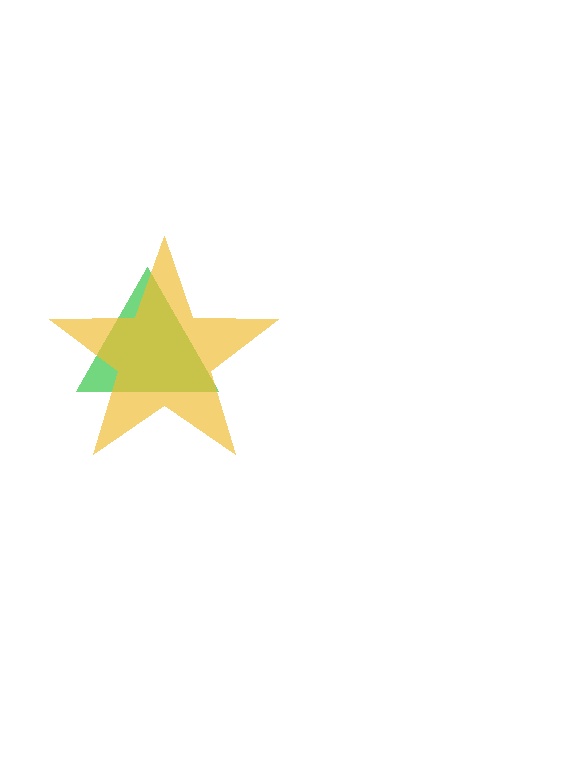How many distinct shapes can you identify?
There are 2 distinct shapes: a green triangle, a yellow star.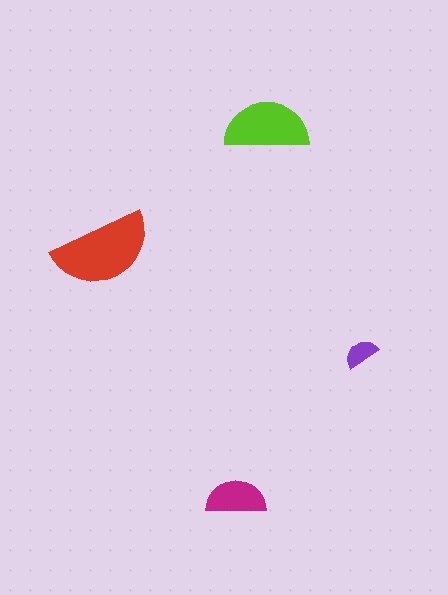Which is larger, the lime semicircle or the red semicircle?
The red one.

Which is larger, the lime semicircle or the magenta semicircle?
The lime one.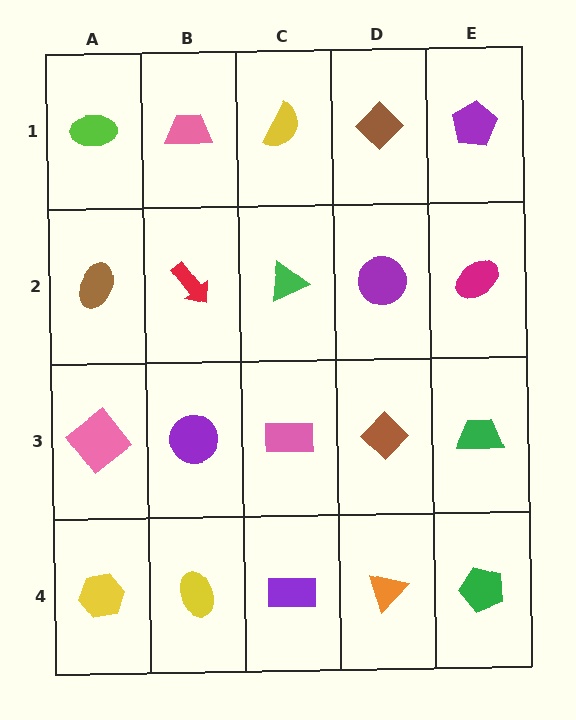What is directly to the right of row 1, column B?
A yellow semicircle.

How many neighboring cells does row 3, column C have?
4.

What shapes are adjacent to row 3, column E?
A magenta ellipse (row 2, column E), a green pentagon (row 4, column E), a brown diamond (row 3, column D).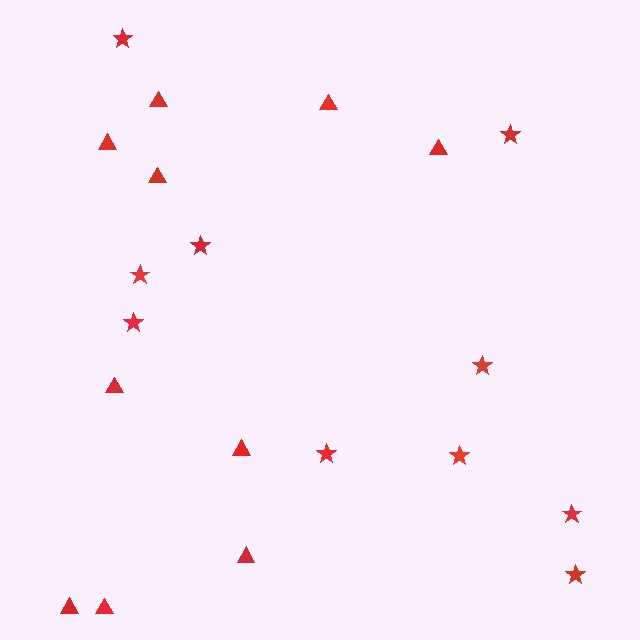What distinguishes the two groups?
There are 2 groups: one group of triangles (10) and one group of stars (10).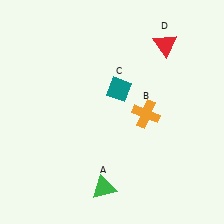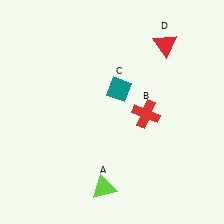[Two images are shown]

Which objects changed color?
A changed from green to lime. B changed from orange to red.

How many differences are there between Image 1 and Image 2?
There are 2 differences between the two images.